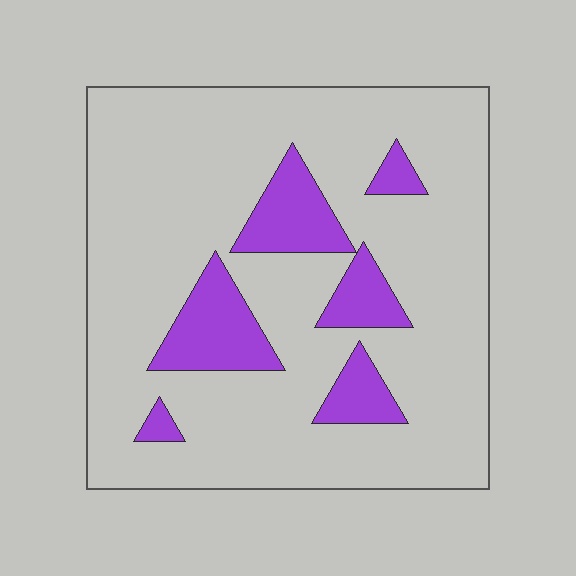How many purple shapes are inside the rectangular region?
6.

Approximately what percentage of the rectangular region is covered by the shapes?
Approximately 15%.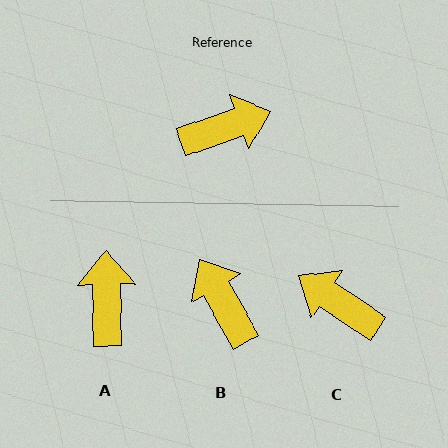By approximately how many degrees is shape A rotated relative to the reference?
Approximately 72 degrees counter-clockwise.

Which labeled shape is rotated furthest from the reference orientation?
C, about 127 degrees away.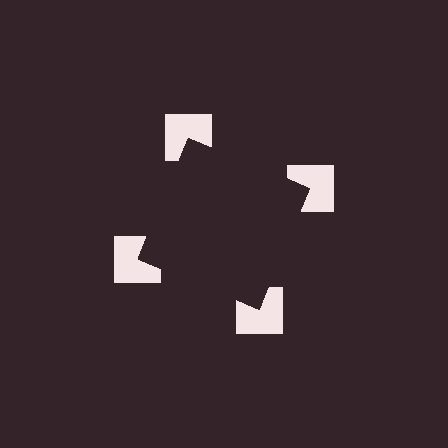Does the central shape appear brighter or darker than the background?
It typically appears slightly darker than the background, even though no actual brightness change is drawn.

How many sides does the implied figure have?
4 sides.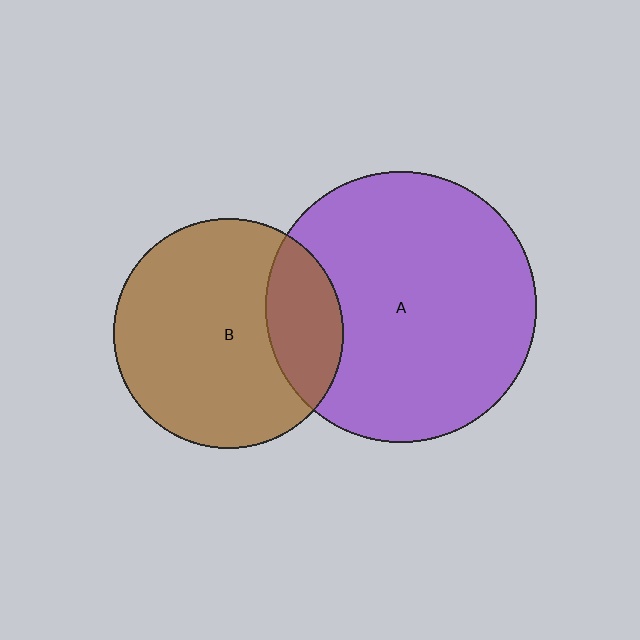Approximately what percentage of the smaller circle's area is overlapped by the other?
Approximately 25%.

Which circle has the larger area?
Circle A (purple).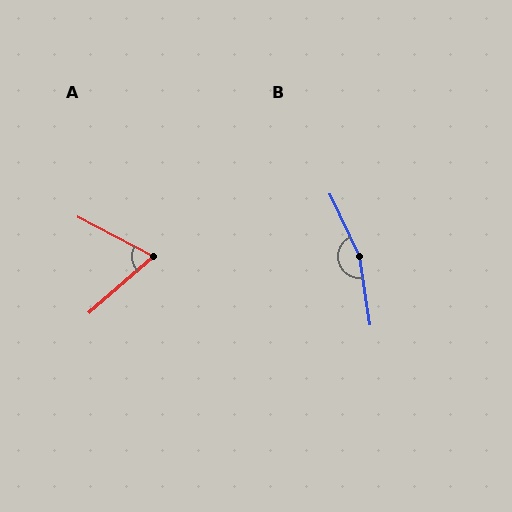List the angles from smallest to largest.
A (69°), B (163°).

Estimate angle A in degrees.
Approximately 69 degrees.